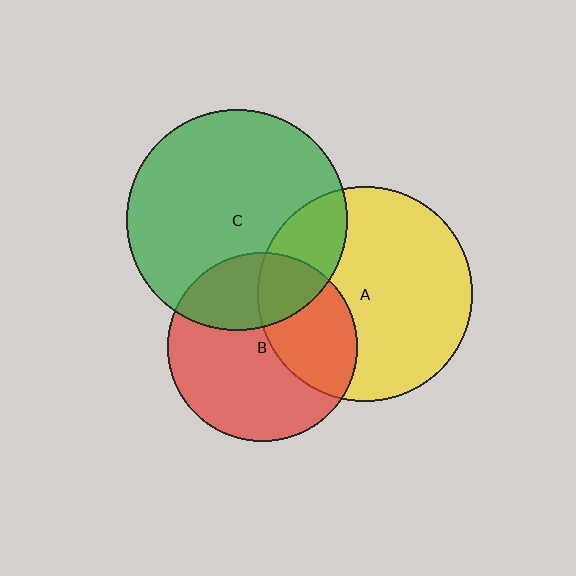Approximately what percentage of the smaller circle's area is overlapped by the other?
Approximately 20%.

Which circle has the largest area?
Circle C (green).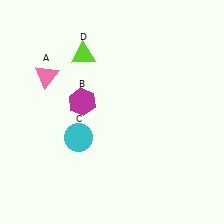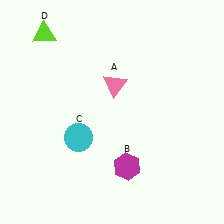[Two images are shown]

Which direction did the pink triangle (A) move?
The pink triangle (A) moved right.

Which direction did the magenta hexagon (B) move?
The magenta hexagon (B) moved down.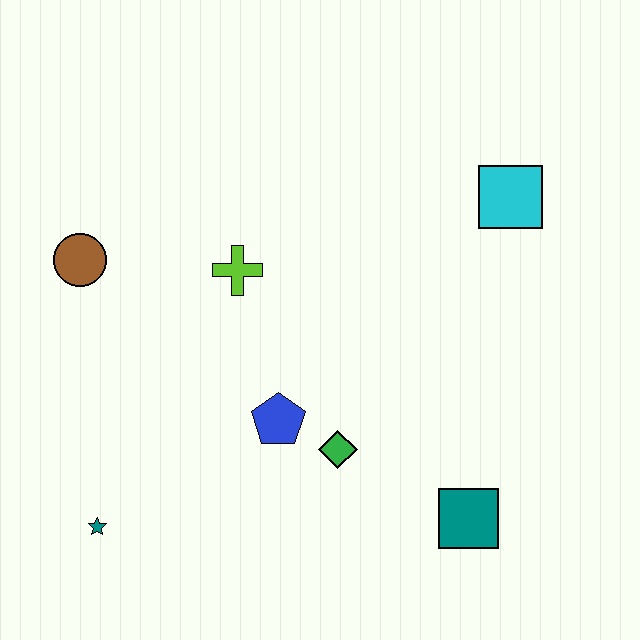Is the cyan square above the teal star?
Yes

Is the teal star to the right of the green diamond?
No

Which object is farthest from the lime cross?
The teal square is farthest from the lime cross.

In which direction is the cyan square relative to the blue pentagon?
The cyan square is to the right of the blue pentagon.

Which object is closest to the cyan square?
The lime cross is closest to the cyan square.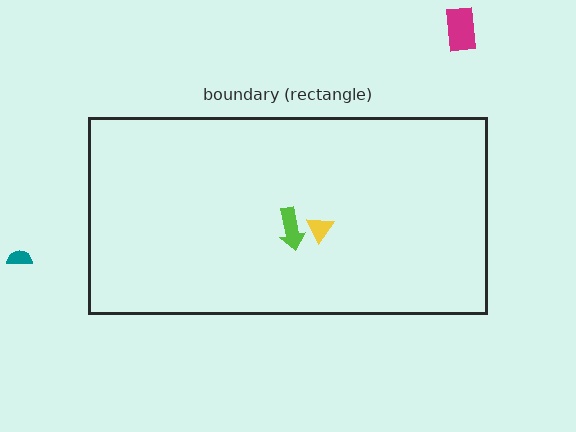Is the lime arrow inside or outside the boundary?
Inside.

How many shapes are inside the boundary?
2 inside, 2 outside.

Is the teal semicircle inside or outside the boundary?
Outside.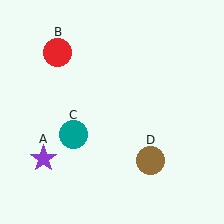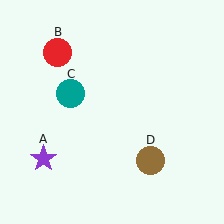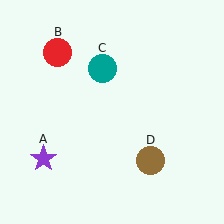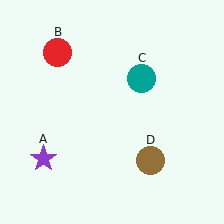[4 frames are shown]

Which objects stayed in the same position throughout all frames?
Purple star (object A) and red circle (object B) and brown circle (object D) remained stationary.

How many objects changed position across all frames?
1 object changed position: teal circle (object C).